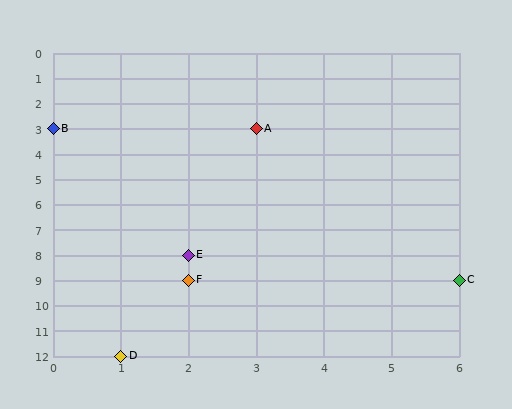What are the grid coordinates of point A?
Point A is at grid coordinates (3, 3).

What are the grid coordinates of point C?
Point C is at grid coordinates (6, 9).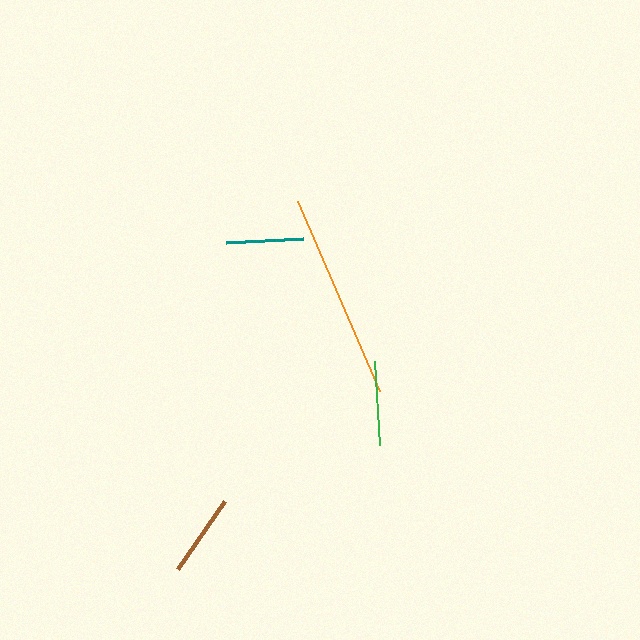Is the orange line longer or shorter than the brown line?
The orange line is longer than the brown line.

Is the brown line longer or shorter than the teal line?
The brown line is longer than the teal line.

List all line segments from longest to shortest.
From longest to shortest: orange, green, brown, teal.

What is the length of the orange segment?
The orange segment is approximately 206 pixels long.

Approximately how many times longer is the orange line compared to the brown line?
The orange line is approximately 2.5 times the length of the brown line.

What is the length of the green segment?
The green segment is approximately 85 pixels long.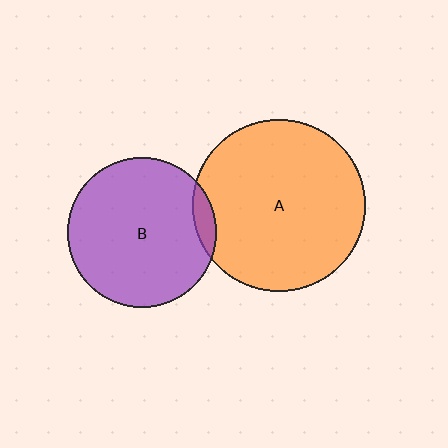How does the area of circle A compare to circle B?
Approximately 1.3 times.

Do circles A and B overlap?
Yes.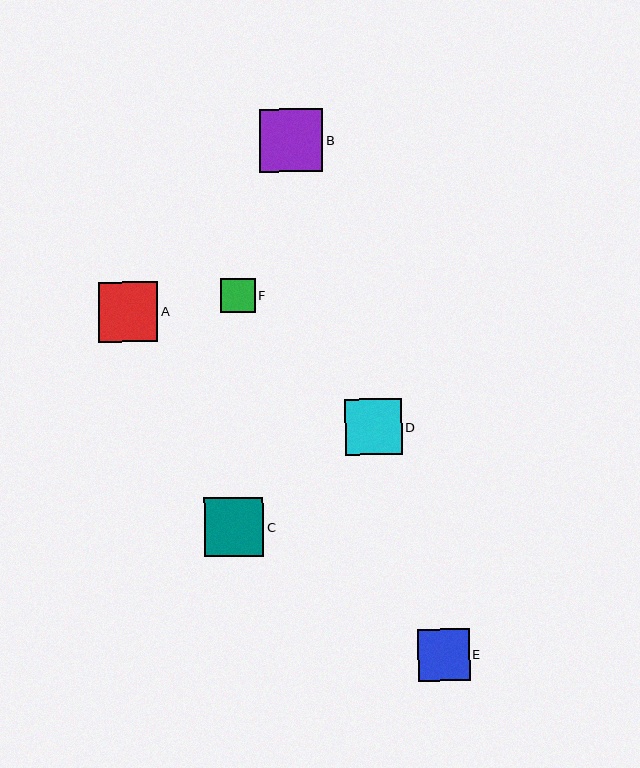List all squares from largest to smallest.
From largest to smallest: B, A, C, D, E, F.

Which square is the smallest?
Square F is the smallest with a size of approximately 34 pixels.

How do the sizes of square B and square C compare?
Square B and square C are approximately the same size.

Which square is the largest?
Square B is the largest with a size of approximately 63 pixels.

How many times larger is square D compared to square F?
Square D is approximately 1.6 times the size of square F.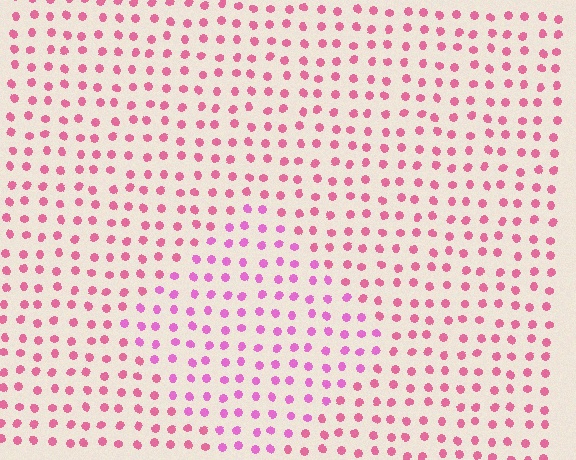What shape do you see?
I see a diamond.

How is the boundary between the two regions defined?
The boundary is defined purely by a slight shift in hue (about 26 degrees). Spacing, size, and orientation are identical on both sides.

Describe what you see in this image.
The image is filled with small pink elements in a uniform arrangement. A diamond-shaped region is visible where the elements are tinted to a slightly different hue, forming a subtle color boundary.